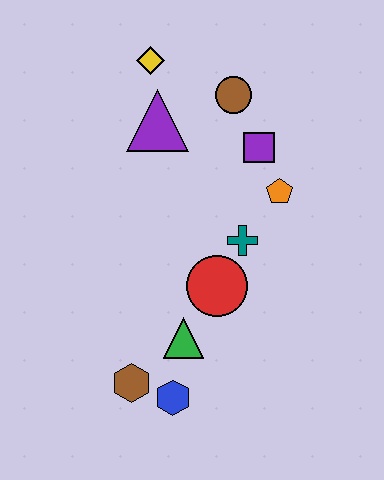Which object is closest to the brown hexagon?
The blue hexagon is closest to the brown hexagon.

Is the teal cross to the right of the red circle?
Yes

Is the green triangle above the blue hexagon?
Yes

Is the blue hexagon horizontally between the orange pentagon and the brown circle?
No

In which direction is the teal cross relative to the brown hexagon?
The teal cross is above the brown hexagon.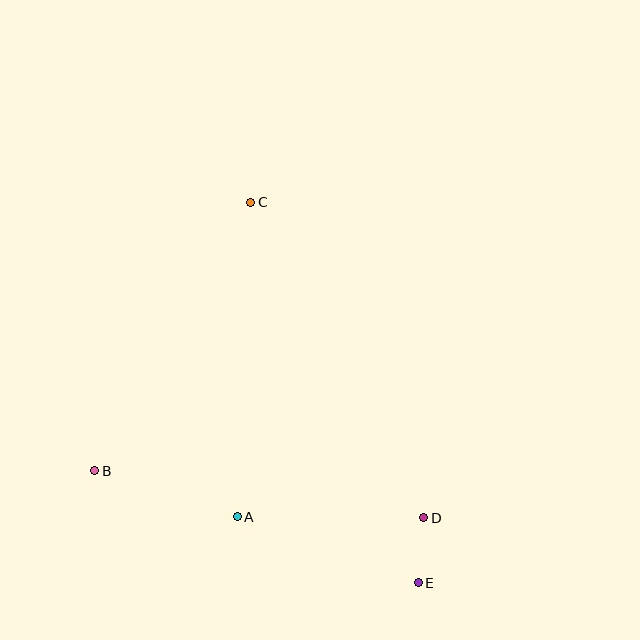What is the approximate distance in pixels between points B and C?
The distance between B and C is approximately 311 pixels.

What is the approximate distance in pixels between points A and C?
The distance between A and C is approximately 315 pixels.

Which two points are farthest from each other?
Points C and E are farthest from each other.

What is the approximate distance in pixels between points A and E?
The distance between A and E is approximately 193 pixels.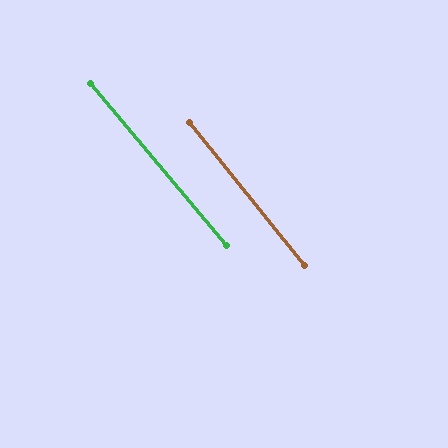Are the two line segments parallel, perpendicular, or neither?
Parallel — their directions differ by only 1.1°.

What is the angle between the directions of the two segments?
Approximately 1 degree.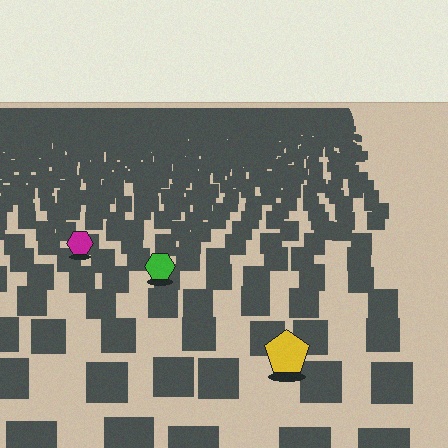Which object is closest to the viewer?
The yellow pentagon is closest. The texture marks near it are larger and more spread out.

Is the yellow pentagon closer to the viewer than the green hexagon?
Yes. The yellow pentagon is closer — you can tell from the texture gradient: the ground texture is coarser near it.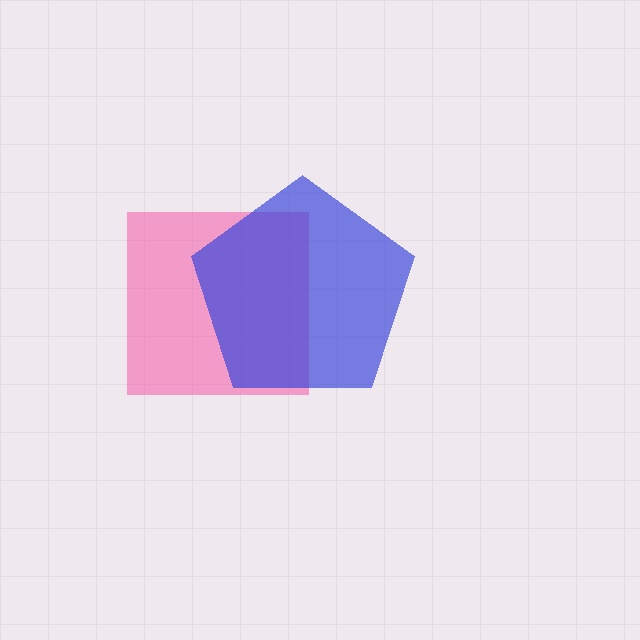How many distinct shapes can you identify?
There are 2 distinct shapes: a pink square, a blue pentagon.